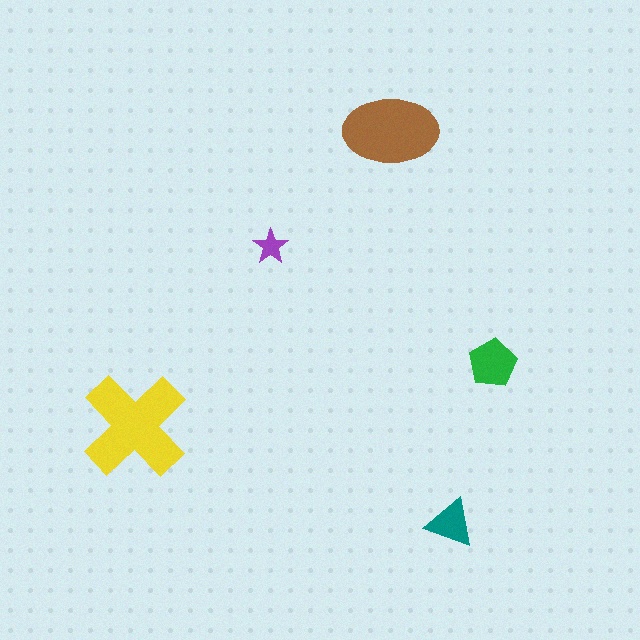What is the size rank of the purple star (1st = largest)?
5th.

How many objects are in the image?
There are 5 objects in the image.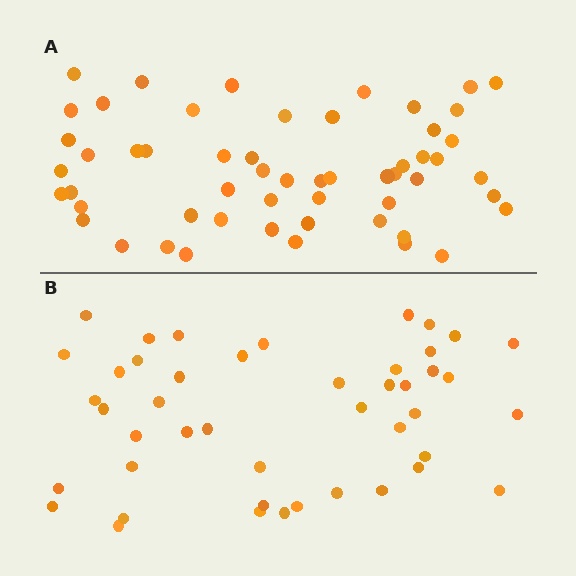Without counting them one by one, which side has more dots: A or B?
Region A (the top region) has more dots.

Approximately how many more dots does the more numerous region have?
Region A has roughly 10 or so more dots than region B.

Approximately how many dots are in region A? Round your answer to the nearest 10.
About 60 dots. (The exact count is 55, which rounds to 60.)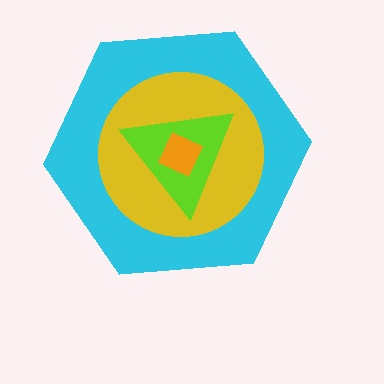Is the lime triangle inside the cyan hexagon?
Yes.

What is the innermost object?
The orange square.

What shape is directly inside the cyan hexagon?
The yellow circle.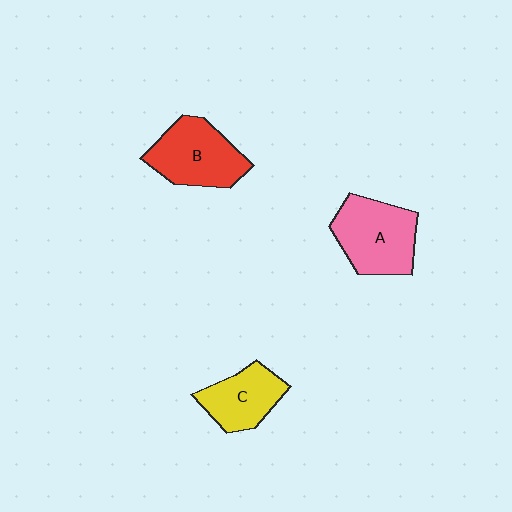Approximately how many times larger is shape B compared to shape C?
Approximately 1.3 times.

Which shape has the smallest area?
Shape C (yellow).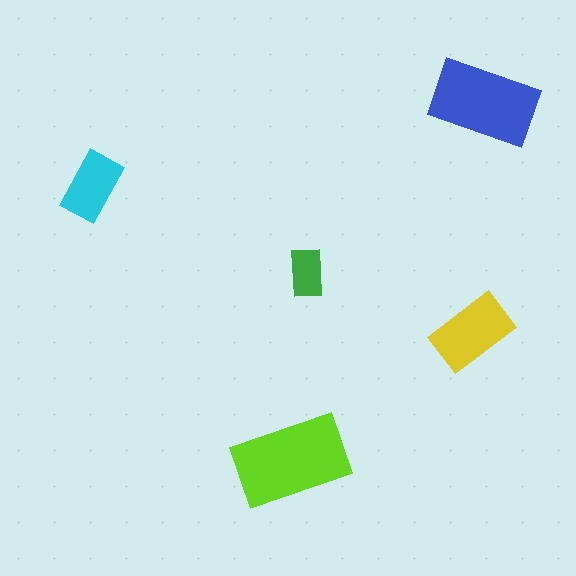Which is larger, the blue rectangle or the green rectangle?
The blue one.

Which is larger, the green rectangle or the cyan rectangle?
The cyan one.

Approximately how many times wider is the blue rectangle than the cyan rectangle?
About 1.5 times wider.